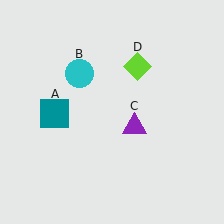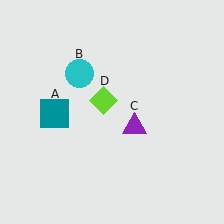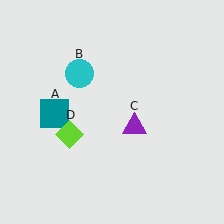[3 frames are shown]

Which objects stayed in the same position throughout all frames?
Teal square (object A) and cyan circle (object B) and purple triangle (object C) remained stationary.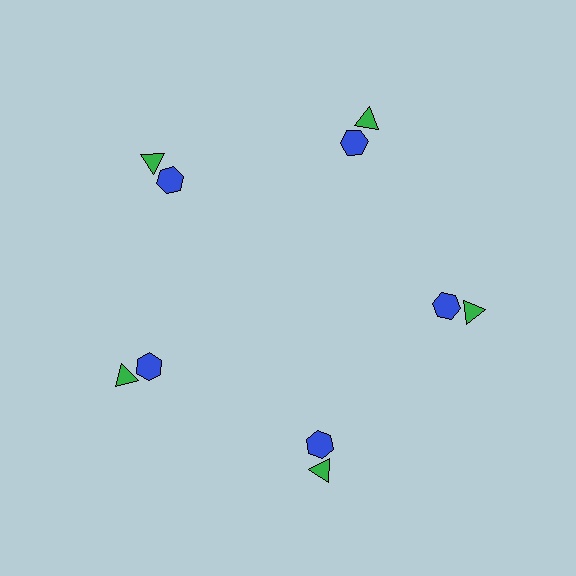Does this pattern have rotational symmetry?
Yes, this pattern has 5-fold rotational symmetry. It looks the same after rotating 72 degrees around the center.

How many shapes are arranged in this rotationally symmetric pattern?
There are 10 shapes, arranged in 5 groups of 2.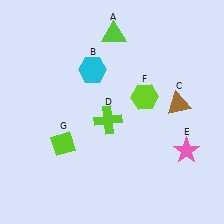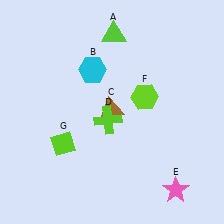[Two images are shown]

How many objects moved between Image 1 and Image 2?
2 objects moved between the two images.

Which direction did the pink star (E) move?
The pink star (E) moved down.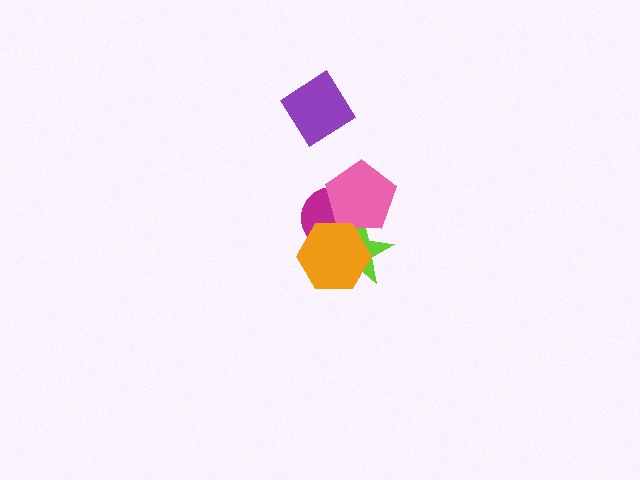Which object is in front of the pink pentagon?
The orange hexagon is in front of the pink pentagon.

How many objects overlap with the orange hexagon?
3 objects overlap with the orange hexagon.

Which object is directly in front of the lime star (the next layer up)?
The pink pentagon is directly in front of the lime star.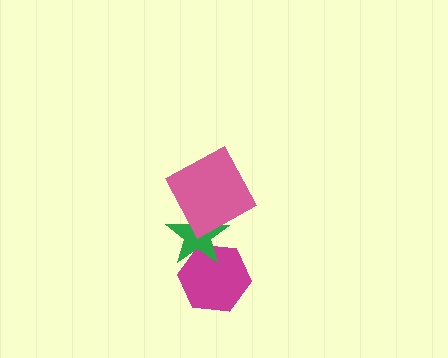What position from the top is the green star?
The green star is 2nd from the top.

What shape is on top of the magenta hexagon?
The green star is on top of the magenta hexagon.